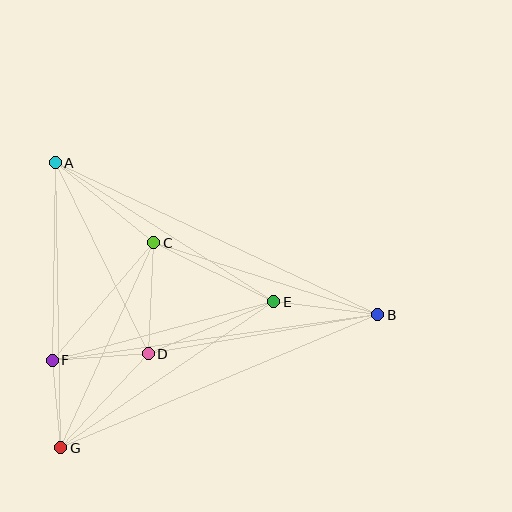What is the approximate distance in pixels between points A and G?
The distance between A and G is approximately 285 pixels.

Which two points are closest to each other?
Points F and G are closest to each other.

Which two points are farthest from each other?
Points A and B are farthest from each other.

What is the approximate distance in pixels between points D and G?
The distance between D and G is approximately 128 pixels.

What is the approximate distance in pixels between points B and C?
The distance between B and C is approximately 235 pixels.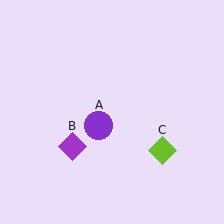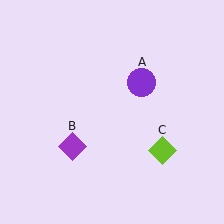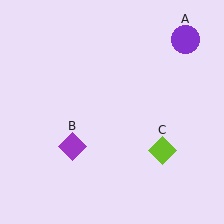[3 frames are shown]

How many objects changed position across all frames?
1 object changed position: purple circle (object A).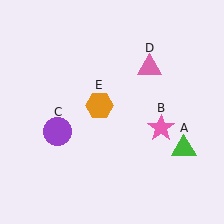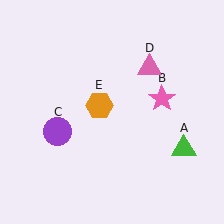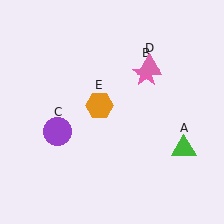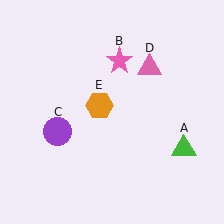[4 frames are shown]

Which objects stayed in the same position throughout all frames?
Green triangle (object A) and purple circle (object C) and pink triangle (object D) and orange hexagon (object E) remained stationary.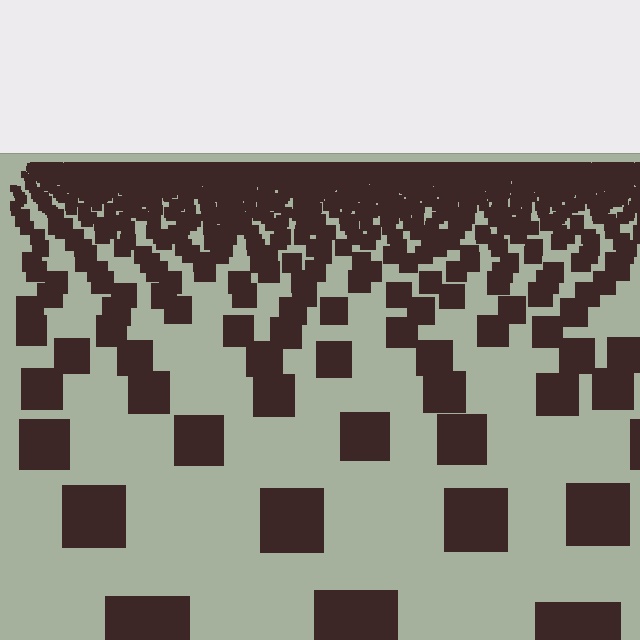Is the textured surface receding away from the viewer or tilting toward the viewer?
The surface is receding away from the viewer. Texture elements get smaller and denser toward the top.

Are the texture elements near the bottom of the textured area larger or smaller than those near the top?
Larger. Near the bottom, elements are closer to the viewer and appear at a bigger on-screen size.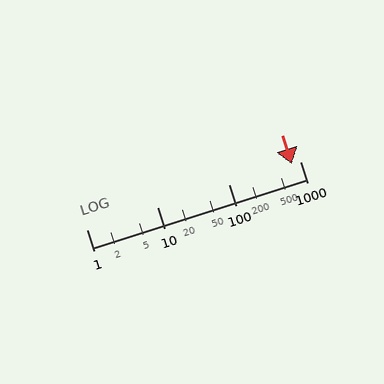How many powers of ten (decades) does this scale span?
The scale spans 3 decades, from 1 to 1000.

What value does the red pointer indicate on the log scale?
The pointer indicates approximately 760.